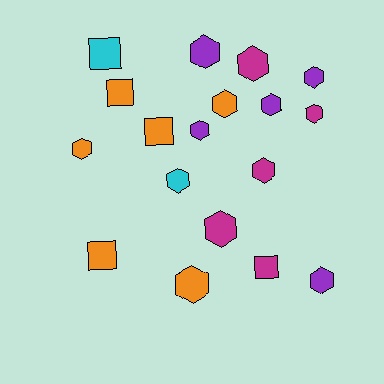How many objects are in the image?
There are 18 objects.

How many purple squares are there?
There are no purple squares.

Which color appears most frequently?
Orange, with 6 objects.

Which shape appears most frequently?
Hexagon, with 13 objects.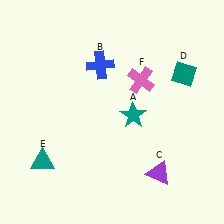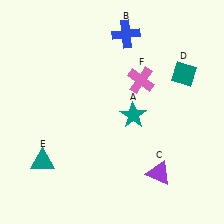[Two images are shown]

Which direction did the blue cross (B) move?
The blue cross (B) moved up.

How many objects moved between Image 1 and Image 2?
1 object moved between the two images.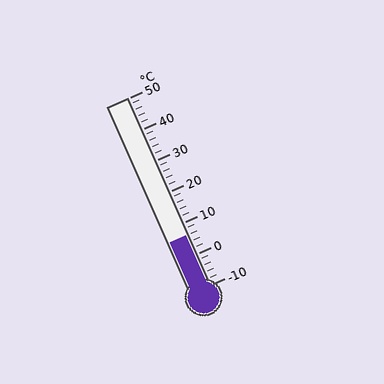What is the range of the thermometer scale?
The thermometer scale ranges from -10°C to 50°C.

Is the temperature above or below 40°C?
The temperature is below 40°C.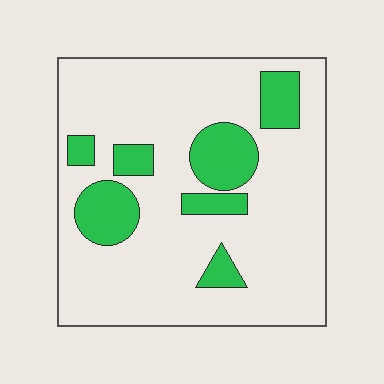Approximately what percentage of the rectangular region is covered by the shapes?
Approximately 20%.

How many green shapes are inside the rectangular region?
7.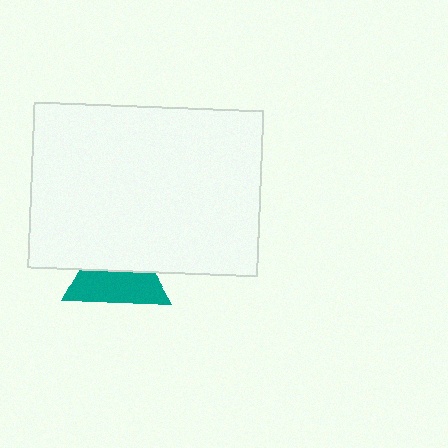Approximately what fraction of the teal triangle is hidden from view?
Roughly 45% of the teal triangle is hidden behind the white rectangle.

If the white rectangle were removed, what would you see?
You would see the complete teal triangle.